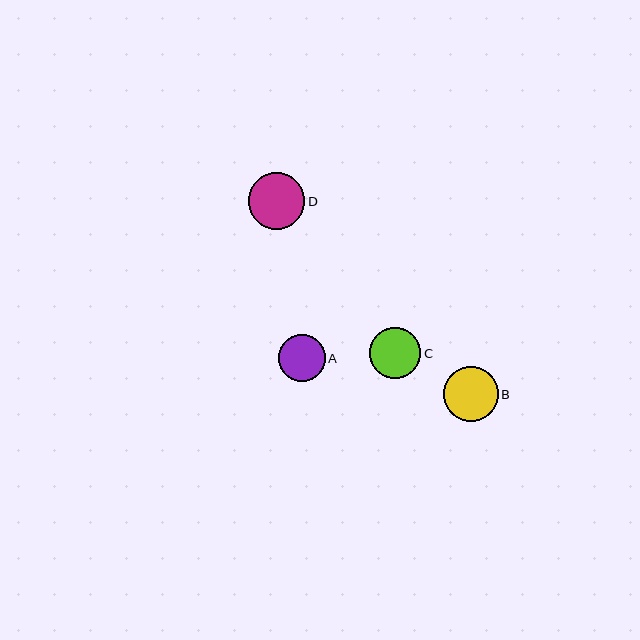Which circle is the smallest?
Circle A is the smallest with a size of approximately 47 pixels.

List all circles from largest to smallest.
From largest to smallest: D, B, C, A.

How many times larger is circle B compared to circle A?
Circle B is approximately 1.2 times the size of circle A.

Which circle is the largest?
Circle D is the largest with a size of approximately 56 pixels.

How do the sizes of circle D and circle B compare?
Circle D and circle B are approximately the same size.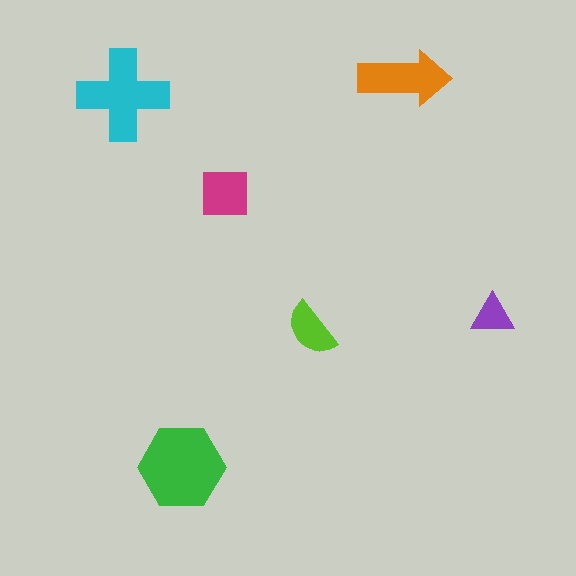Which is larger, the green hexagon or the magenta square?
The green hexagon.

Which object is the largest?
The green hexagon.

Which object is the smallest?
The purple triangle.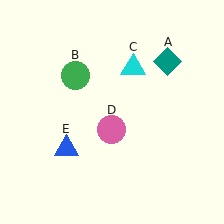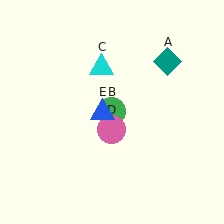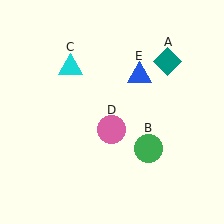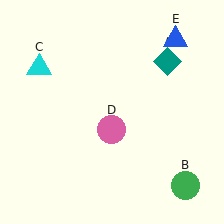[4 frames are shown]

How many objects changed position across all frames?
3 objects changed position: green circle (object B), cyan triangle (object C), blue triangle (object E).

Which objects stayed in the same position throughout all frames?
Teal diamond (object A) and pink circle (object D) remained stationary.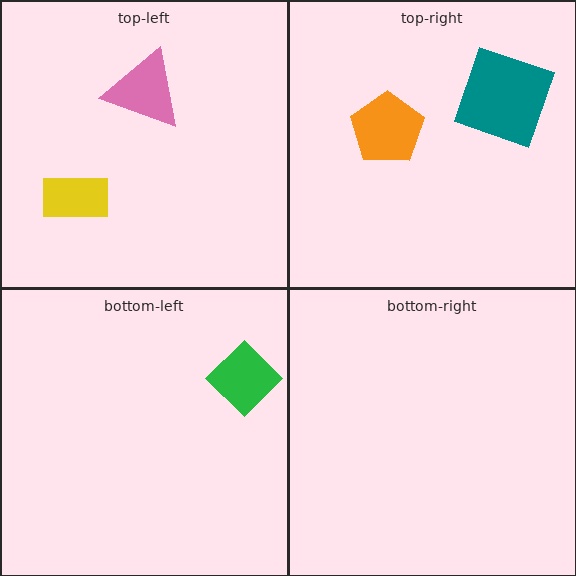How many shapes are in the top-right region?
2.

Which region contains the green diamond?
The bottom-left region.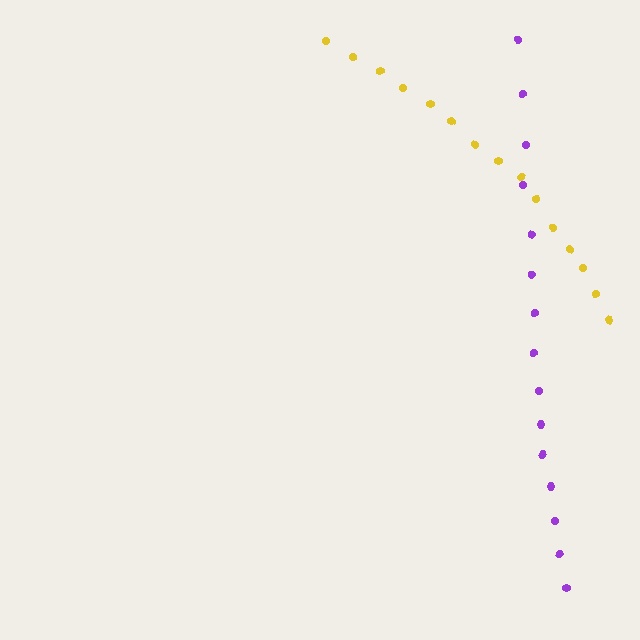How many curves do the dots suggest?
There are 2 distinct paths.